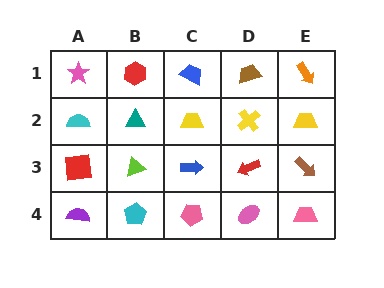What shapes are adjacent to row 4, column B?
A lime triangle (row 3, column B), a purple semicircle (row 4, column A), a pink pentagon (row 4, column C).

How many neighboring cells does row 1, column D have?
3.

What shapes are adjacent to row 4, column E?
A brown arrow (row 3, column E), a pink ellipse (row 4, column D).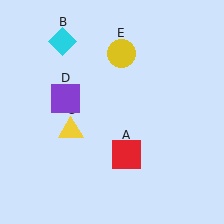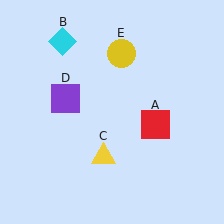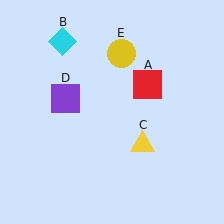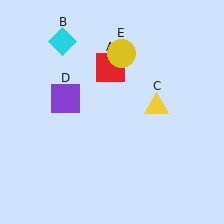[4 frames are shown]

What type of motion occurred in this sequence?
The red square (object A), yellow triangle (object C) rotated counterclockwise around the center of the scene.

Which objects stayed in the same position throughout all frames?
Cyan diamond (object B) and purple square (object D) and yellow circle (object E) remained stationary.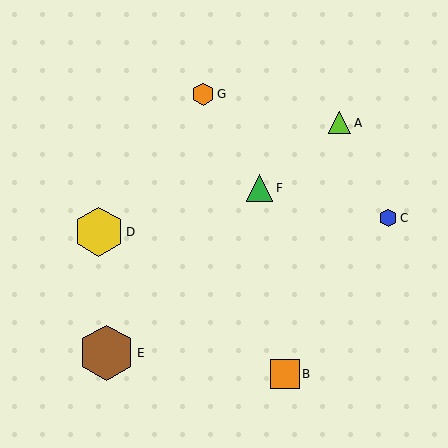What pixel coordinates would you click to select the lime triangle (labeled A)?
Click at (340, 123) to select the lime triangle A.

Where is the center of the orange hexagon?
The center of the orange hexagon is at (203, 94).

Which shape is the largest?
The brown hexagon (labeled E) is the largest.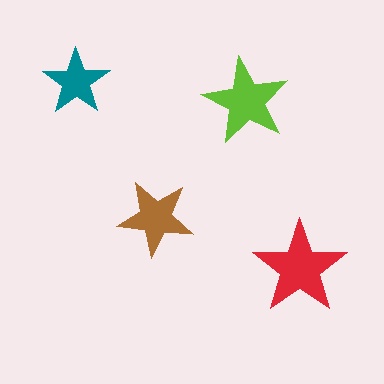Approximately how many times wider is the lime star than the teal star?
About 1.5 times wider.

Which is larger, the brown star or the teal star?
The brown one.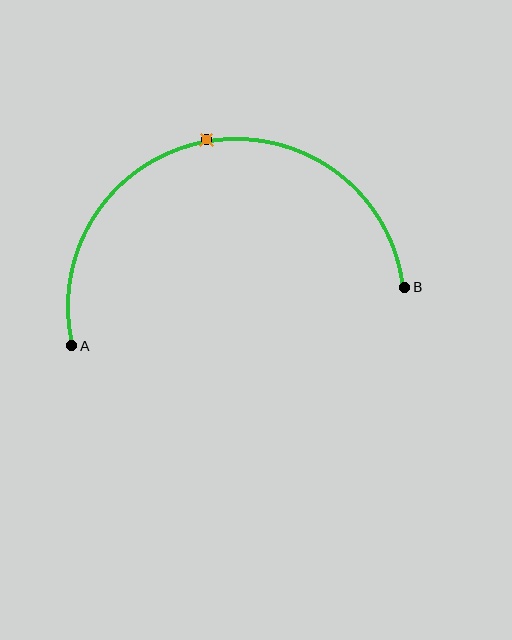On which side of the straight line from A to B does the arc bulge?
The arc bulges above the straight line connecting A and B.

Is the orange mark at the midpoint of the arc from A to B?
Yes. The orange mark lies on the arc at equal arc-length from both A and B — it is the arc midpoint.